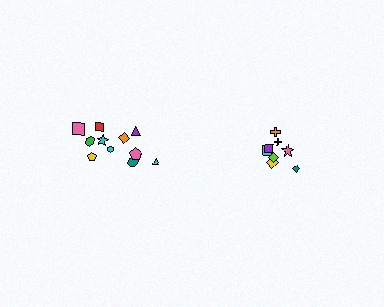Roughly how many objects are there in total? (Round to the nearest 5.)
Roughly 20 objects in total.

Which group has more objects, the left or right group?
The left group.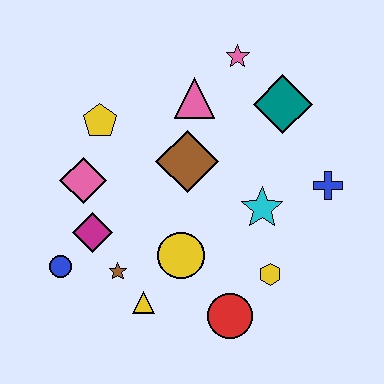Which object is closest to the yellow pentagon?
The pink diamond is closest to the yellow pentagon.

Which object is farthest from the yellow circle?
The pink star is farthest from the yellow circle.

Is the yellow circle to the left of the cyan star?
Yes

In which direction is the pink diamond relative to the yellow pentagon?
The pink diamond is below the yellow pentagon.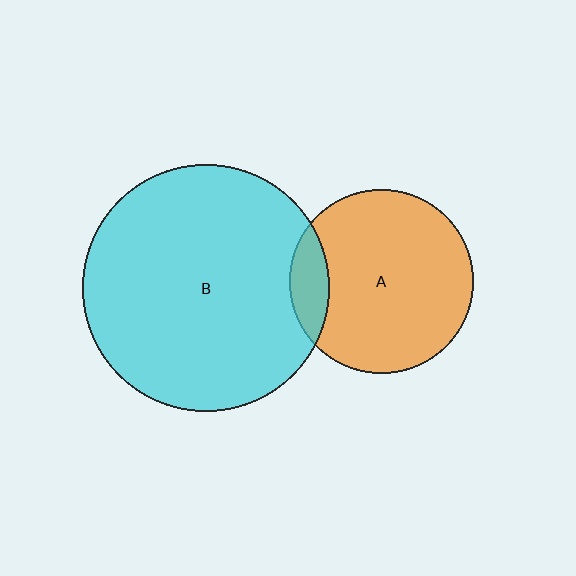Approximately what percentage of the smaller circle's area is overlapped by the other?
Approximately 15%.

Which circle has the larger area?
Circle B (cyan).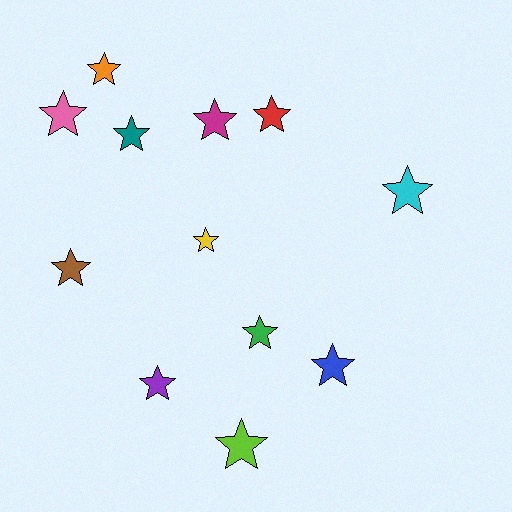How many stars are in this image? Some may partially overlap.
There are 12 stars.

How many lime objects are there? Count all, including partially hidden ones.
There is 1 lime object.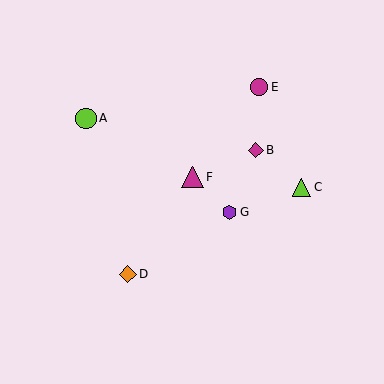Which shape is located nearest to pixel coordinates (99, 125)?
The lime circle (labeled A) at (86, 118) is nearest to that location.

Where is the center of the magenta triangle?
The center of the magenta triangle is at (193, 177).